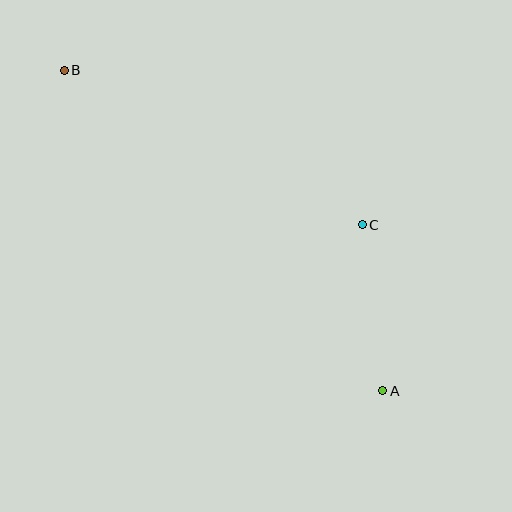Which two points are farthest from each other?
Points A and B are farthest from each other.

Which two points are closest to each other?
Points A and C are closest to each other.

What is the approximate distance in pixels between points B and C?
The distance between B and C is approximately 336 pixels.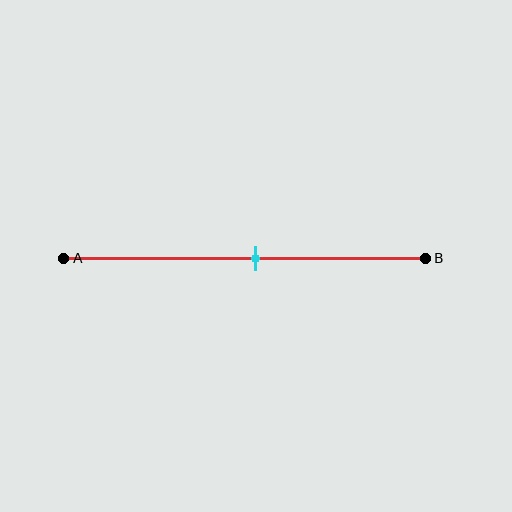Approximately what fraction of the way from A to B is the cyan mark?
The cyan mark is approximately 55% of the way from A to B.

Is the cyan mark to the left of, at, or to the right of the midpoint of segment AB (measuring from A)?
The cyan mark is to the right of the midpoint of segment AB.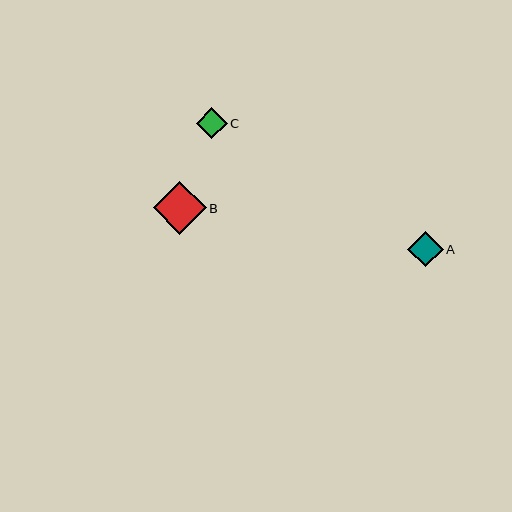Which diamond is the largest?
Diamond B is the largest with a size of approximately 52 pixels.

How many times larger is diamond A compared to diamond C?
Diamond A is approximately 1.2 times the size of diamond C.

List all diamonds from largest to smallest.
From largest to smallest: B, A, C.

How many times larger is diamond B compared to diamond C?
Diamond B is approximately 1.7 times the size of diamond C.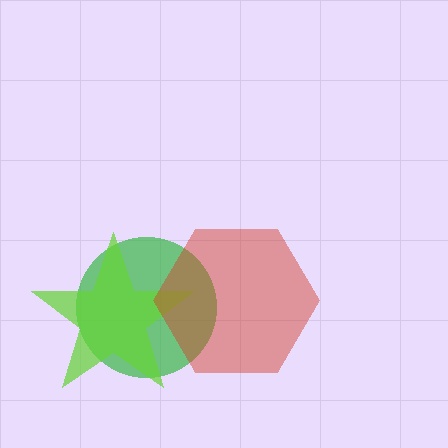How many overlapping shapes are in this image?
There are 3 overlapping shapes in the image.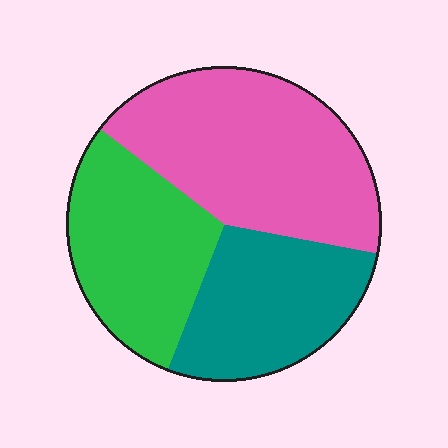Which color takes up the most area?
Pink, at roughly 45%.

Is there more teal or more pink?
Pink.